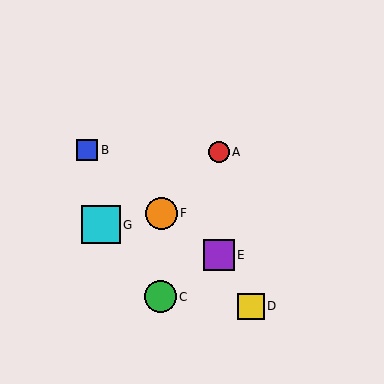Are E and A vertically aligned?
Yes, both are at x≈219.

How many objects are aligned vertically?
2 objects (A, E) are aligned vertically.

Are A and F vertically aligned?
No, A is at x≈219 and F is at x≈162.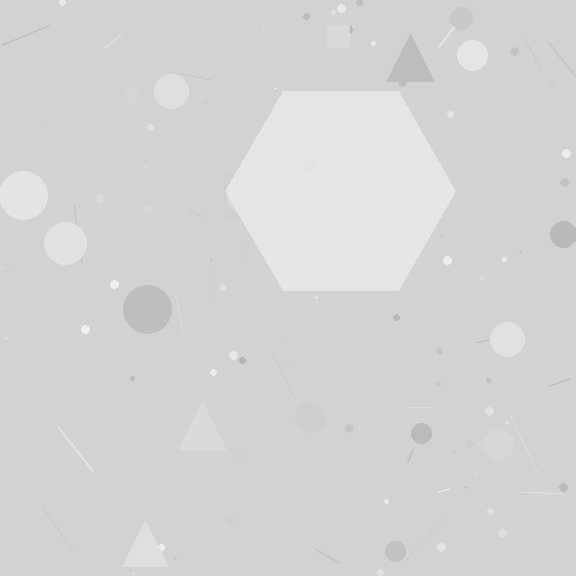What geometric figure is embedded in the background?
A hexagon is embedded in the background.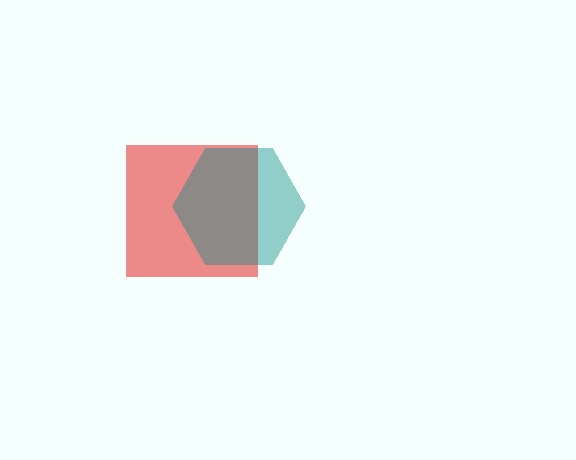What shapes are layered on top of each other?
The layered shapes are: a red square, a teal hexagon.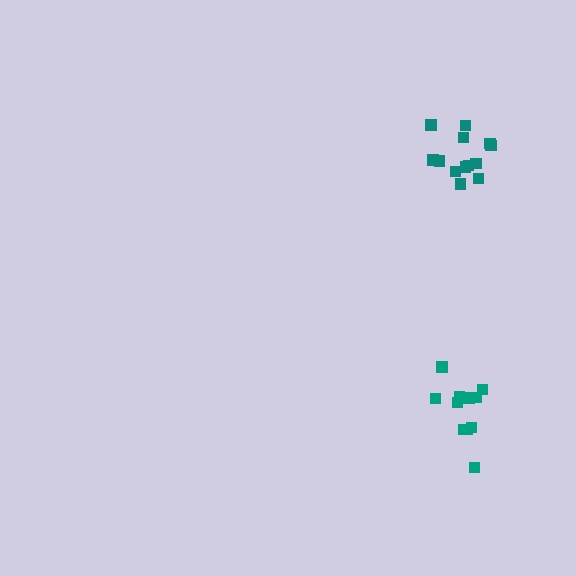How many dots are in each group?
Group 1: 13 dots, Group 2: 11 dots (24 total).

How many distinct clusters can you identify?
There are 2 distinct clusters.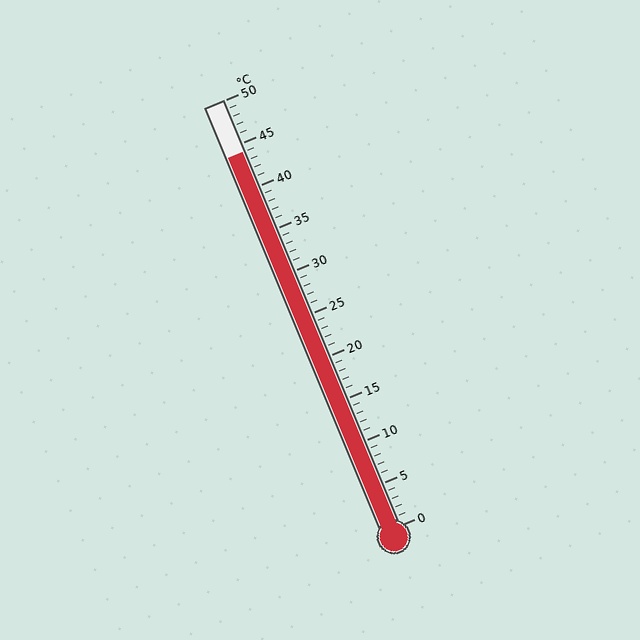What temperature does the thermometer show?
The thermometer shows approximately 44°C.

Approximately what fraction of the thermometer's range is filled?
The thermometer is filled to approximately 90% of its range.